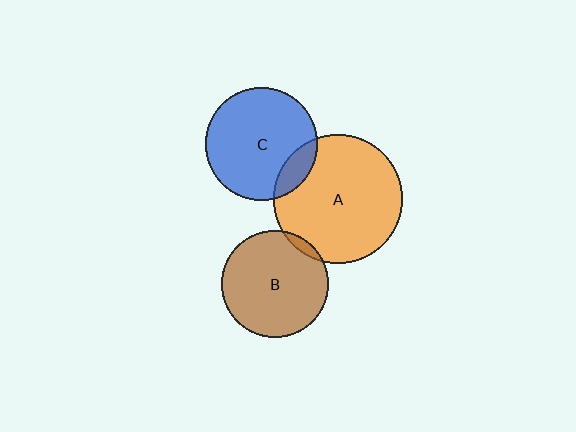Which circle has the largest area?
Circle A (orange).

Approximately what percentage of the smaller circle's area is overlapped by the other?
Approximately 15%.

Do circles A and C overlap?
Yes.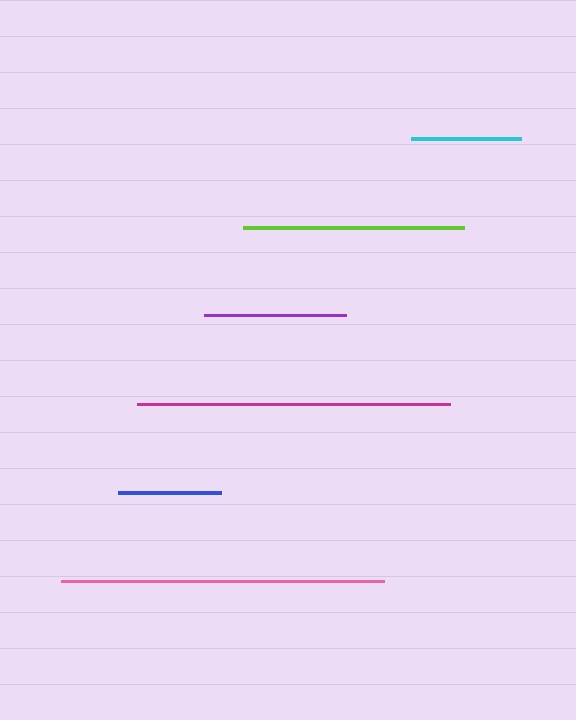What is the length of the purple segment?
The purple segment is approximately 141 pixels long.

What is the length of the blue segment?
The blue segment is approximately 102 pixels long.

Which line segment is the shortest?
The blue line is the shortest at approximately 102 pixels.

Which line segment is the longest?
The pink line is the longest at approximately 323 pixels.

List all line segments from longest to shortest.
From longest to shortest: pink, magenta, lime, purple, cyan, blue.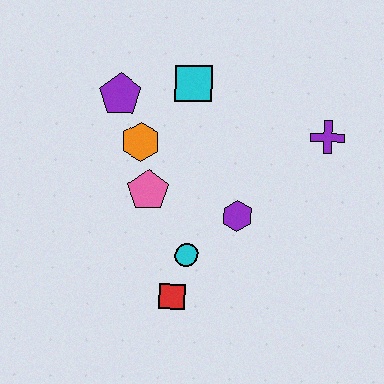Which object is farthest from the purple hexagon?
The purple pentagon is farthest from the purple hexagon.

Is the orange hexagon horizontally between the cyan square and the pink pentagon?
No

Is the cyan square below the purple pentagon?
No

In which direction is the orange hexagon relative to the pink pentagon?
The orange hexagon is above the pink pentagon.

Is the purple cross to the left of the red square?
No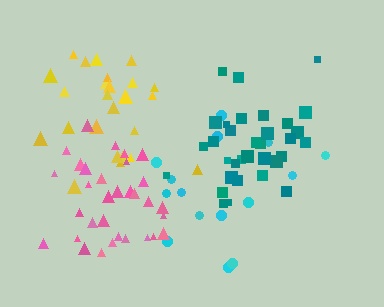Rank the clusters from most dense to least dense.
teal, pink, yellow, cyan.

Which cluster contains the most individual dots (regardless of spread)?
Teal (34).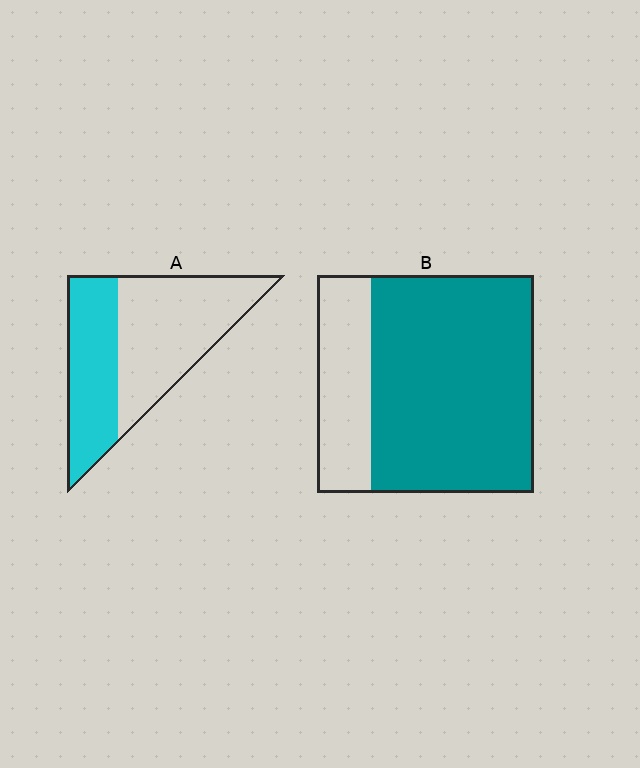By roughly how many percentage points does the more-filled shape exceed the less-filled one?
By roughly 35 percentage points (B over A).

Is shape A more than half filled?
No.